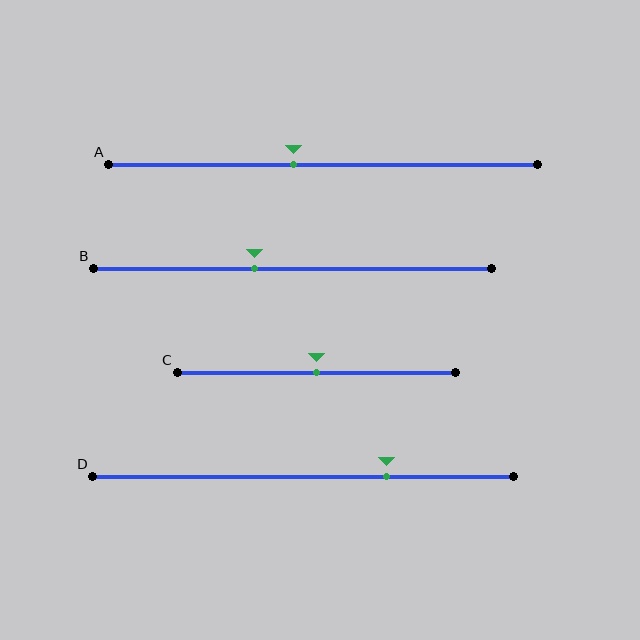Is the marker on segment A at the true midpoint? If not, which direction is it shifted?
No, the marker on segment A is shifted to the left by about 7% of the segment length.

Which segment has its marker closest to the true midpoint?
Segment C has its marker closest to the true midpoint.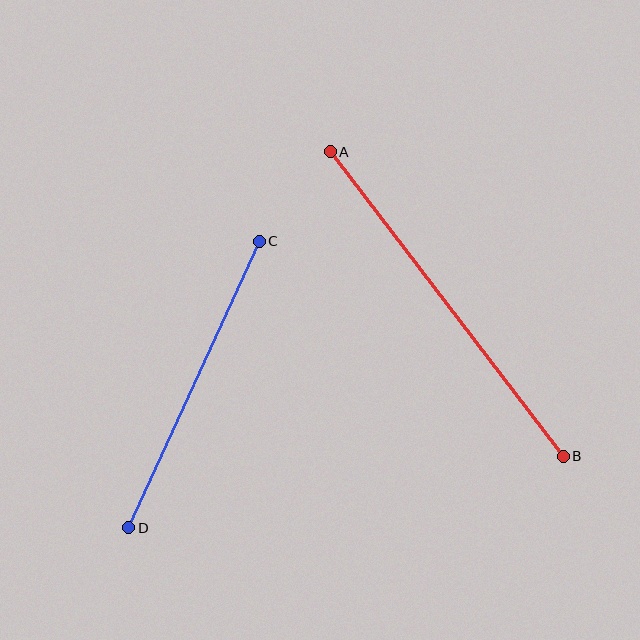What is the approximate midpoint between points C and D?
The midpoint is at approximately (194, 385) pixels.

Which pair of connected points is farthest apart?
Points A and B are farthest apart.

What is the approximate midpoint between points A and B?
The midpoint is at approximately (447, 304) pixels.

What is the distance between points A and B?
The distance is approximately 383 pixels.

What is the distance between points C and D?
The distance is approximately 315 pixels.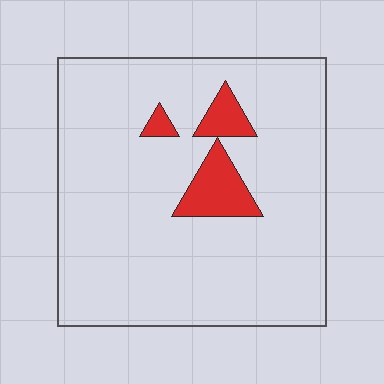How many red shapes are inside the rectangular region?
3.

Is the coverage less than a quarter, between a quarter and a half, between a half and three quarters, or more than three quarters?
Less than a quarter.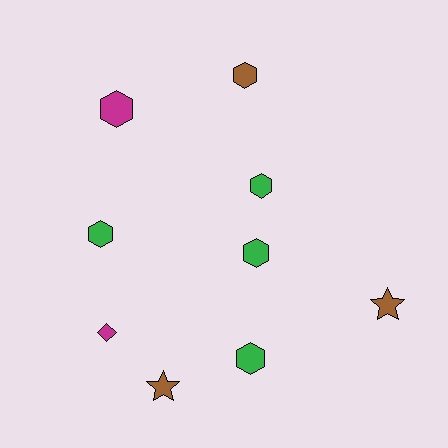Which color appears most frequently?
Green, with 4 objects.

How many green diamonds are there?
There are no green diamonds.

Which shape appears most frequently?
Hexagon, with 6 objects.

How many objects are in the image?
There are 9 objects.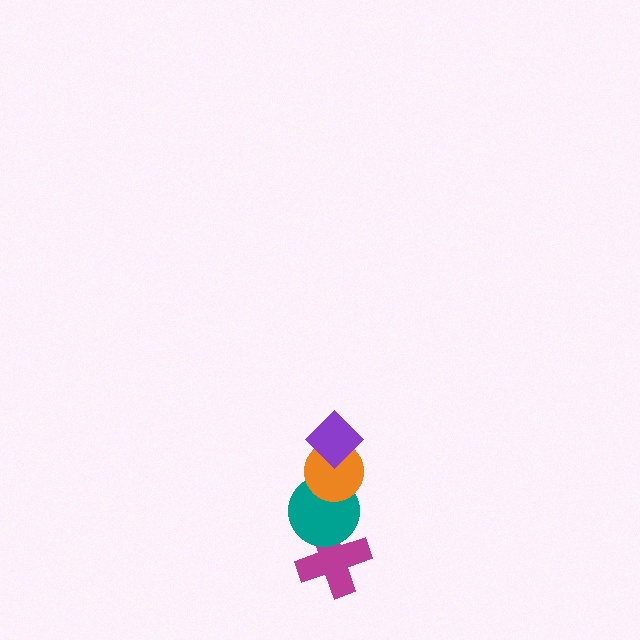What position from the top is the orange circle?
The orange circle is 2nd from the top.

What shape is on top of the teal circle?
The orange circle is on top of the teal circle.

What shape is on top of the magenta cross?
The teal circle is on top of the magenta cross.